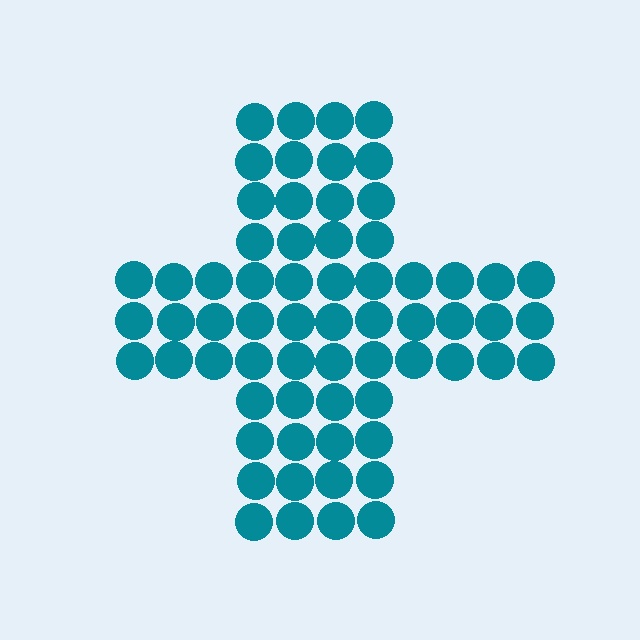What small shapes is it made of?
It is made of small circles.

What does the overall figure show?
The overall figure shows a cross.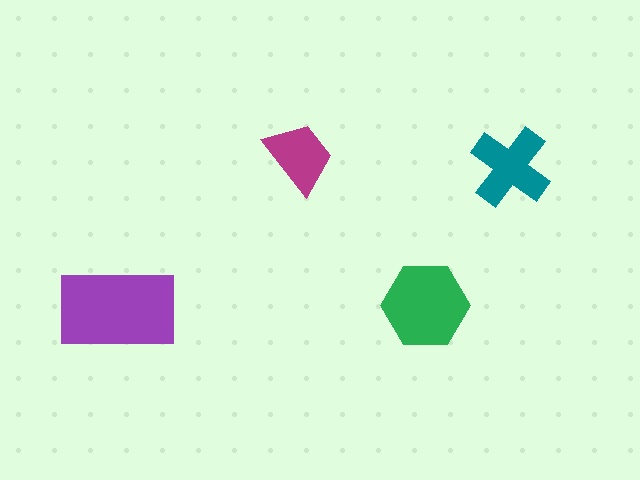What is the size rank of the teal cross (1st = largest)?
3rd.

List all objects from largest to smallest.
The purple rectangle, the green hexagon, the teal cross, the magenta trapezoid.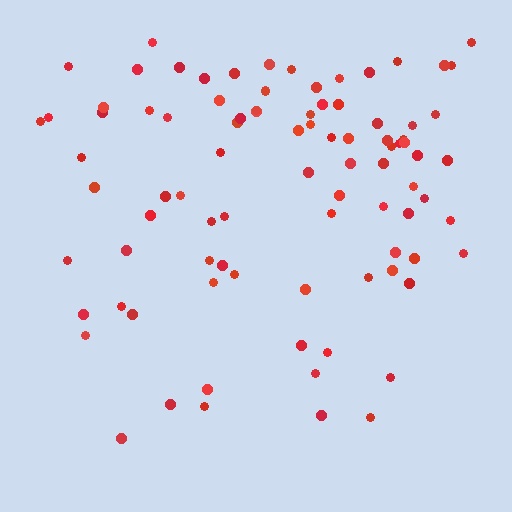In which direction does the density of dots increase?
From bottom to top, with the top side densest.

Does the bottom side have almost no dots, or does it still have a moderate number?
Still a moderate number, just noticeably fewer than the top.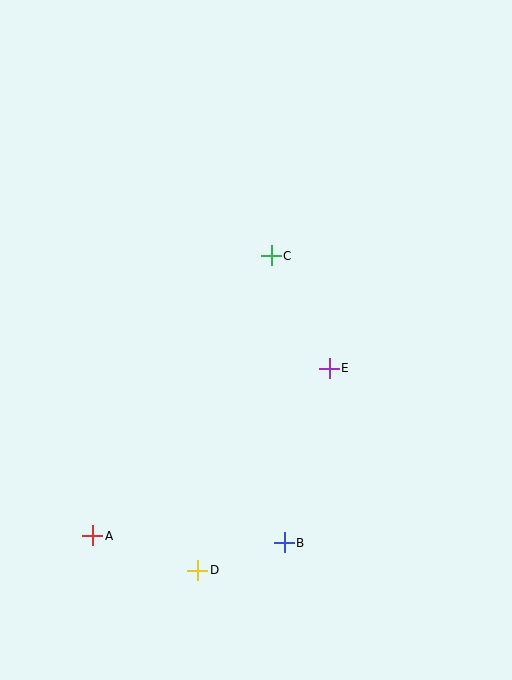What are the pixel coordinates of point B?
Point B is at (284, 543).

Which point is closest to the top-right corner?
Point C is closest to the top-right corner.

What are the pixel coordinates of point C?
Point C is at (271, 256).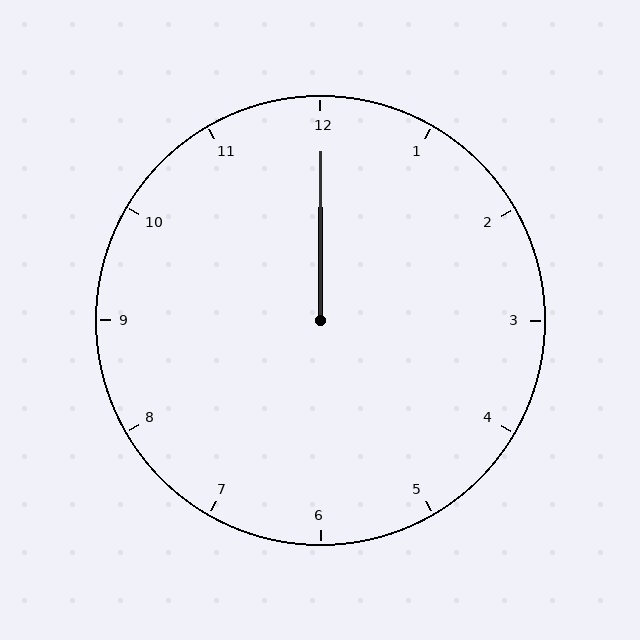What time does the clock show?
12:00.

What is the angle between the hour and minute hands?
Approximately 0 degrees.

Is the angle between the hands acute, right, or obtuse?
It is acute.